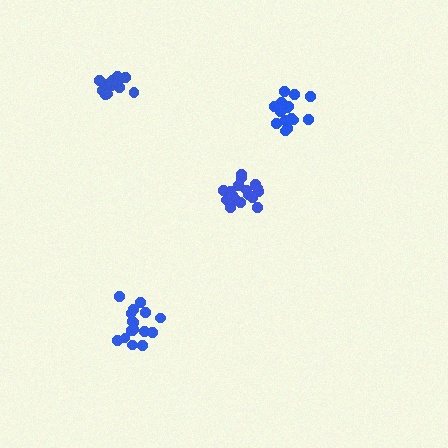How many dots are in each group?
Group 1: 17 dots, Group 2: 13 dots, Group 3: 17 dots, Group 4: 15 dots (62 total).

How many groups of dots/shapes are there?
There are 4 groups.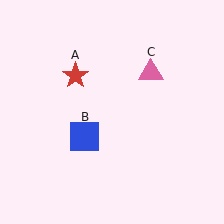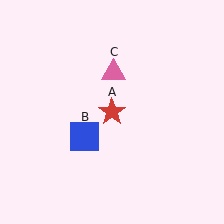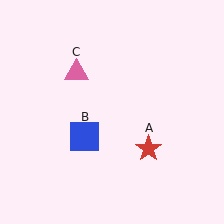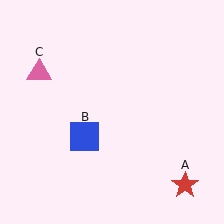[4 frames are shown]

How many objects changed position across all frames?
2 objects changed position: red star (object A), pink triangle (object C).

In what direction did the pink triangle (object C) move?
The pink triangle (object C) moved left.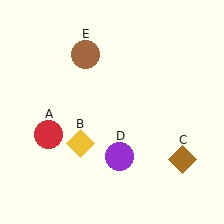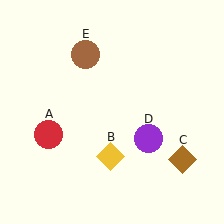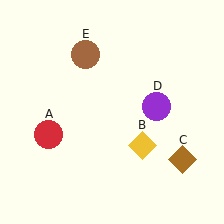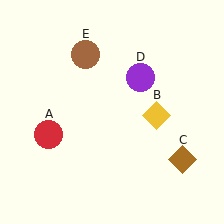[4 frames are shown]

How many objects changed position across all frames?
2 objects changed position: yellow diamond (object B), purple circle (object D).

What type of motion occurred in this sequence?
The yellow diamond (object B), purple circle (object D) rotated counterclockwise around the center of the scene.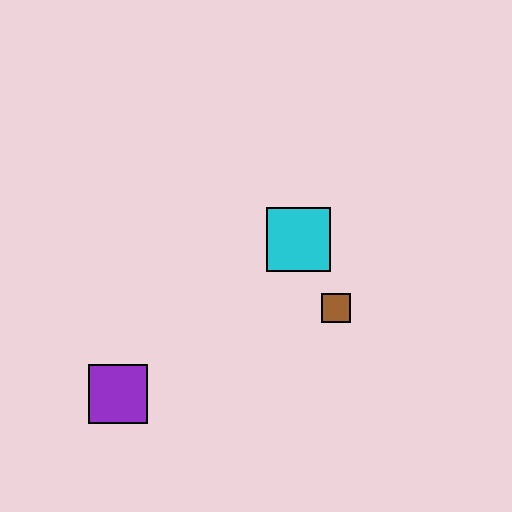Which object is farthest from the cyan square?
The purple square is farthest from the cyan square.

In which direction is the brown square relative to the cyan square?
The brown square is below the cyan square.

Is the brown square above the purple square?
Yes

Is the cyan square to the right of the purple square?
Yes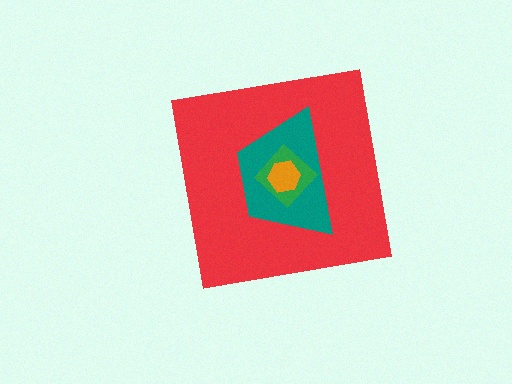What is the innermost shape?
The orange hexagon.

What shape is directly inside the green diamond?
The orange hexagon.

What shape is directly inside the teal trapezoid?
The green diamond.